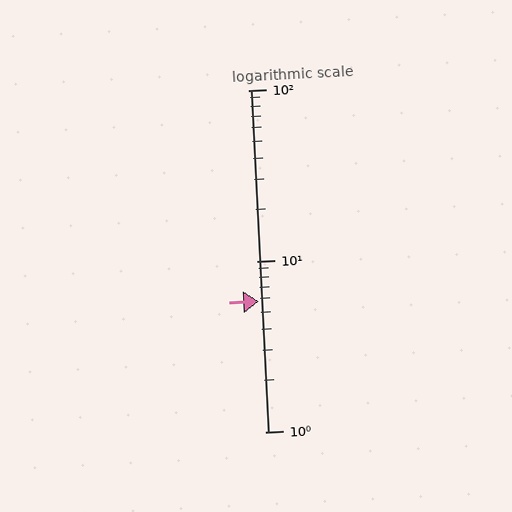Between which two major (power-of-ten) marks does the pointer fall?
The pointer is between 1 and 10.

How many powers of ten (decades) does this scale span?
The scale spans 2 decades, from 1 to 100.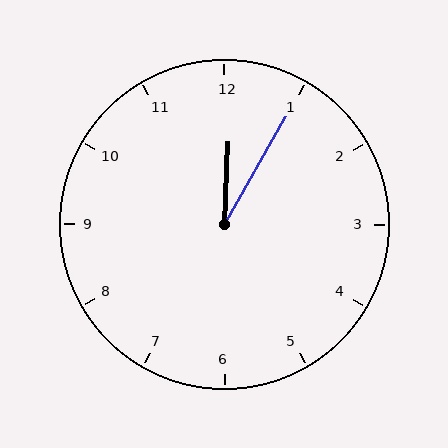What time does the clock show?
12:05.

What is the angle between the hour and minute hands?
Approximately 28 degrees.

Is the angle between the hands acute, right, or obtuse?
It is acute.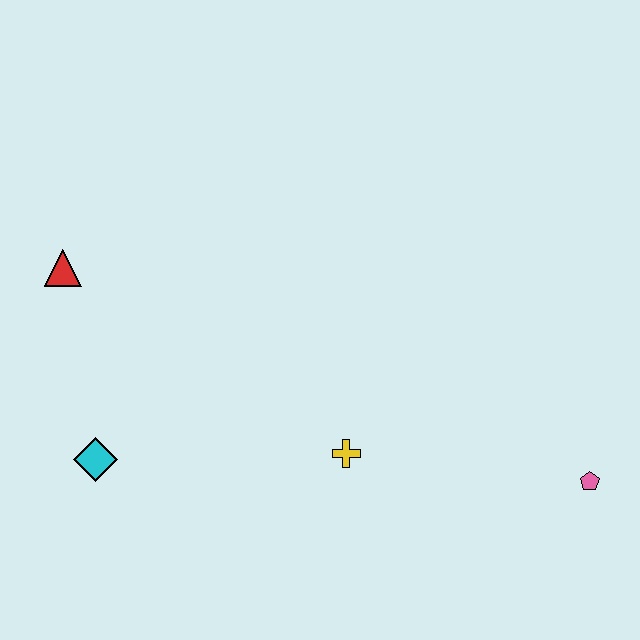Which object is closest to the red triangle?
The cyan diamond is closest to the red triangle.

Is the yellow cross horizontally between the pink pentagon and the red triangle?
Yes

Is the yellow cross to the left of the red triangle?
No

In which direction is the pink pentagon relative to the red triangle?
The pink pentagon is to the right of the red triangle.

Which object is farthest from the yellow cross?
The red triangle is farthest from the yellow cross.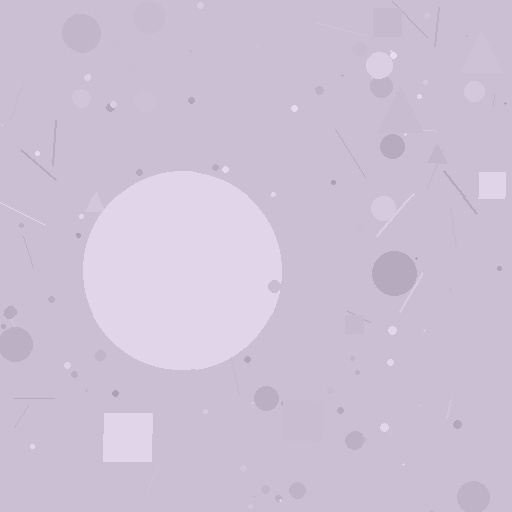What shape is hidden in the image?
A circle is hidden in the image.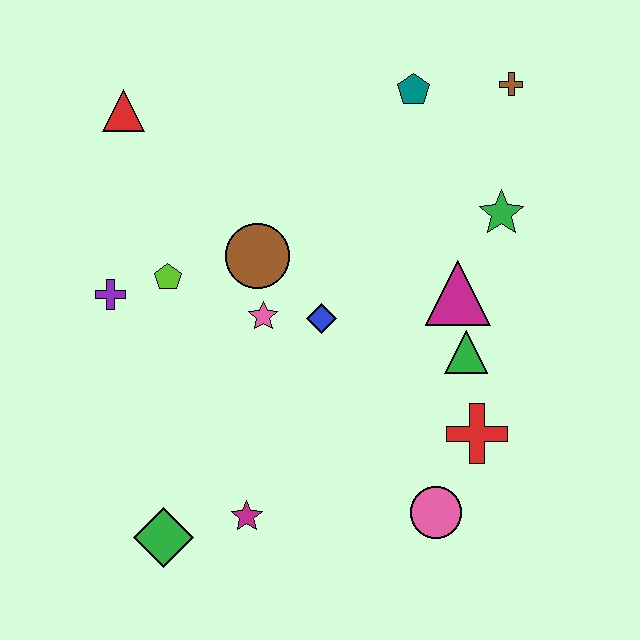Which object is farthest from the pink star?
The brown cross is farthest from the pink star.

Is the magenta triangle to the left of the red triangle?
No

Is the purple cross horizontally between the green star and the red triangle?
No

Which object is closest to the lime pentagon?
The purple cross is closest to the lime pentagon.